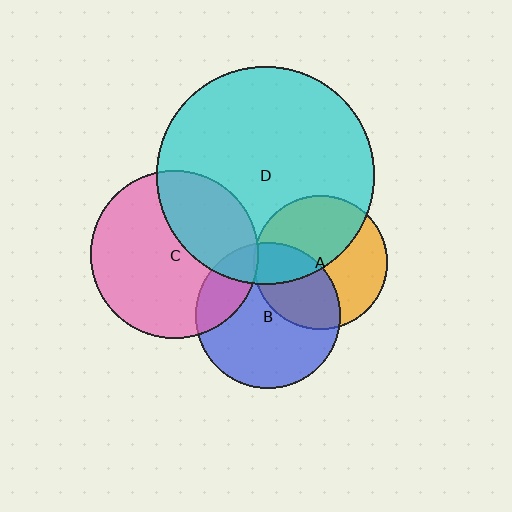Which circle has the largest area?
Circle D (cyan).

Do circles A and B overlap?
Yes.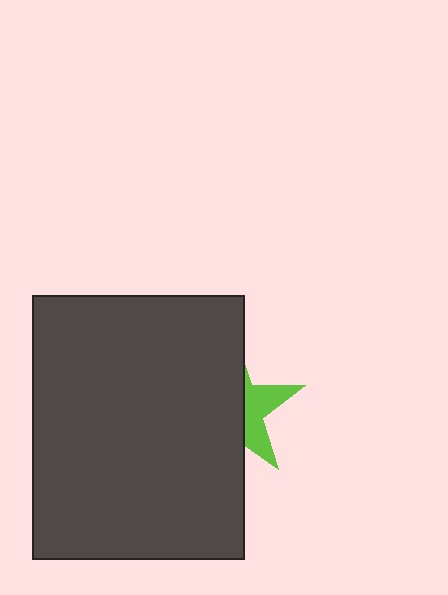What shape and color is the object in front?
The object in front is a dark gray rectangle.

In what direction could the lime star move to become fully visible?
The lime star could move right. That would shift it out from behind the dark gray rectangle entirely.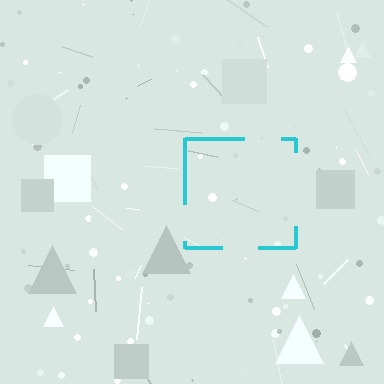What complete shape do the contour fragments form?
The contour fragments form a square.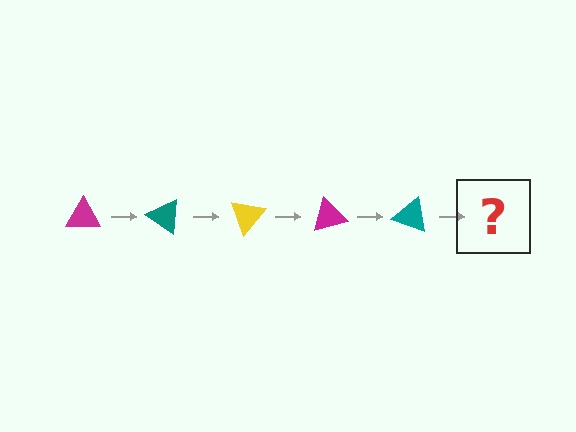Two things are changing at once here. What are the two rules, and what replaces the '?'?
The two rules are that it rotates 35 degrees each step and the color cycles through magenta, teal, and yellow. The '?' should be a yellow triangle, rotated 175 degrees from the start.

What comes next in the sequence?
The next element should be a yellow triangle, rotated 175 degrees from the start.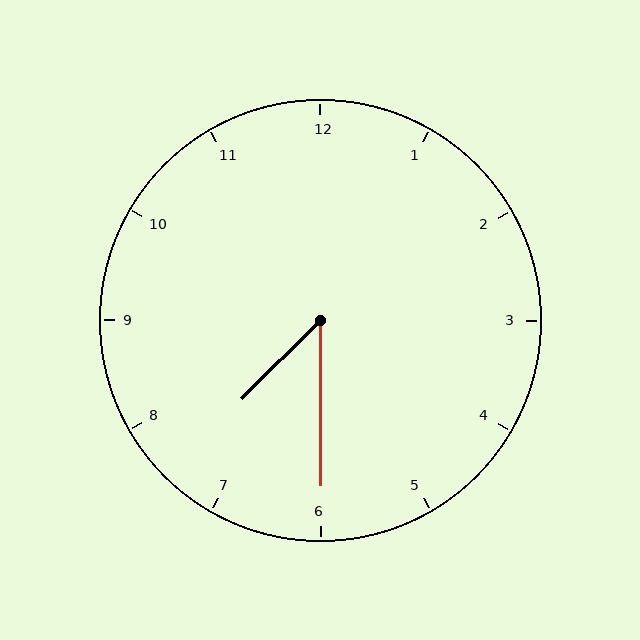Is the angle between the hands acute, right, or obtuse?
It is acute.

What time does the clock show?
7:30.